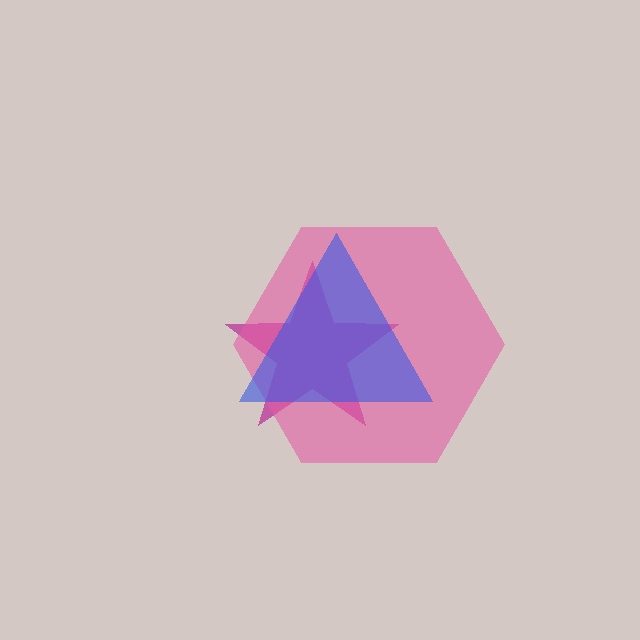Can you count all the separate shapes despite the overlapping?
Yes, there are 3 separate shapes.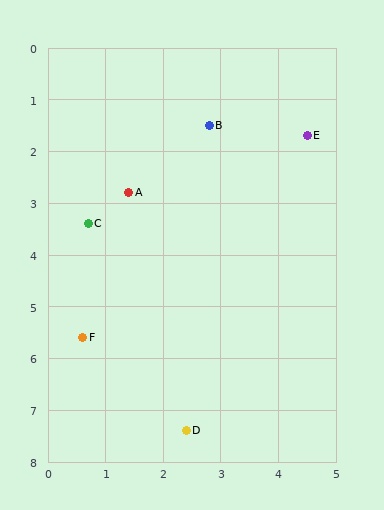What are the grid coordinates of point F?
Point F is at approximately (0.6, 5.6).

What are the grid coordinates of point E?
Point E is at approximately (4.5, 1.7).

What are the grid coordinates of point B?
Point B is at approximately (2.8, 1.5).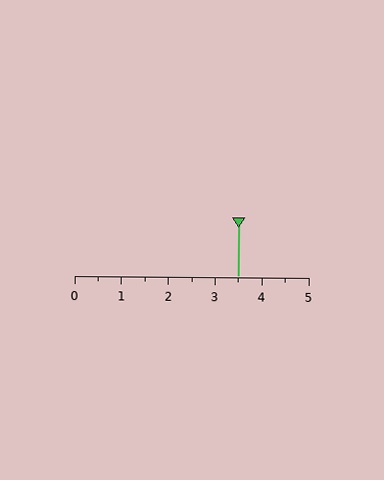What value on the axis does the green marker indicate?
The marker indicates approximately 3.5.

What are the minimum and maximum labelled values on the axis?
The axis runs from 0 to 5.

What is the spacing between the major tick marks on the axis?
The major ticks are spaced 1 apart.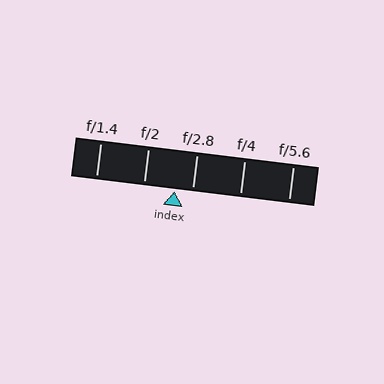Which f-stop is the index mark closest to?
The index mark is closest to f/2.8.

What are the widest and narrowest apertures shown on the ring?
The widest aperture shown is f/1.4 and the narrowest is f/5.6.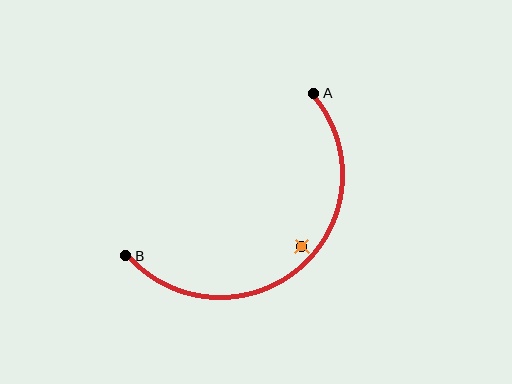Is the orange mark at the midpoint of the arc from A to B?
No — the orange mark does not lie on the arc at all. It sits slightly inside the curve.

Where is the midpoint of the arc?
The arc midpoint is the point on the curve farthest from the straight line joining A and B. It sits below and to the right of that line.